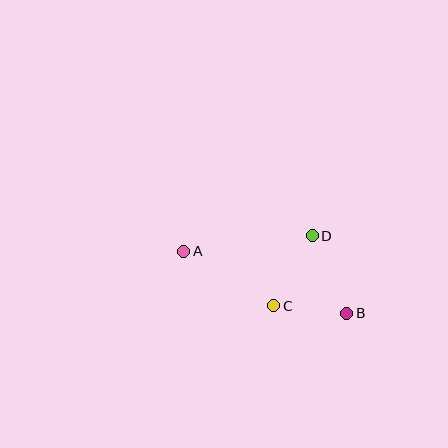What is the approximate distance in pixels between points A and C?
The distance between A and C is approximately 105 pixels.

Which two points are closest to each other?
Points B and C are closest to each other.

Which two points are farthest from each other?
Points A and B are farthest from each other.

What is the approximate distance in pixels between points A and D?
The distance between A and D is approximately 130 pixels.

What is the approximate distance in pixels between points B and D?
The distance between B and D is approximately 85 pixels.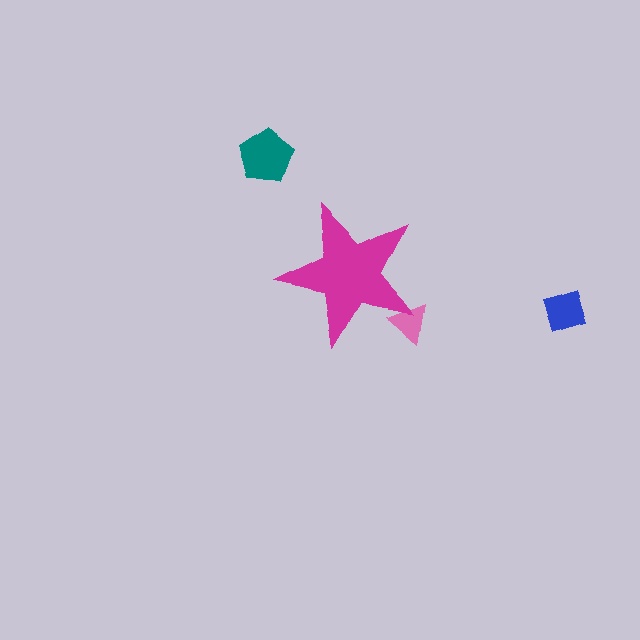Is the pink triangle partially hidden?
Yes, the pink triangle is partially hidden behind the magenta star.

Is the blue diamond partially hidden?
No, the blue diamond is fully visible.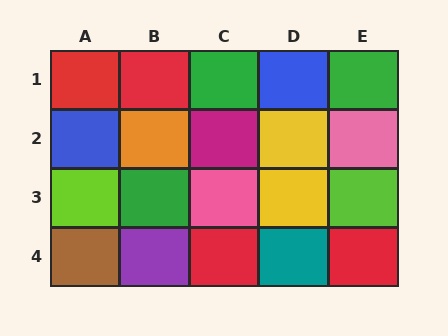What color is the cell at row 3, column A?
Lime.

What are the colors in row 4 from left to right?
Brown, purple, red, teal, red.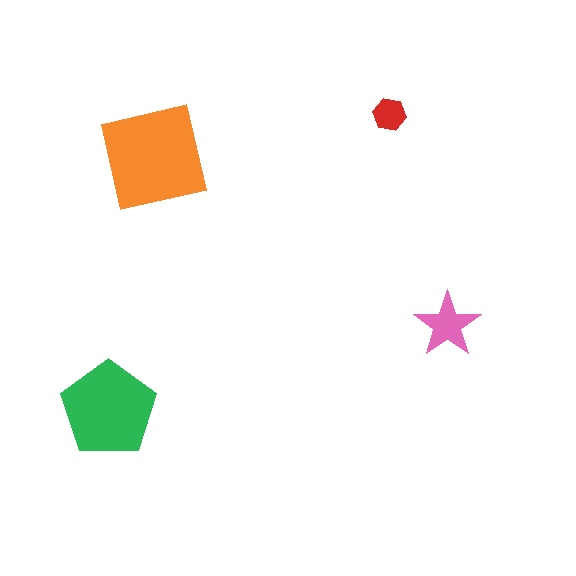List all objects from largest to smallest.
The orange square, the green pentagon, the pink star, the red hexagon.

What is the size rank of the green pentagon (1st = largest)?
2nd.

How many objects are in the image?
There are 4 objects in the image.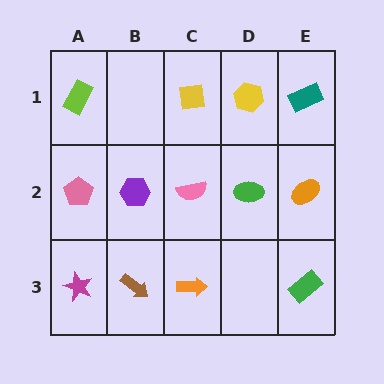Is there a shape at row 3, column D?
No, that cell is empty.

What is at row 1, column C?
A yellow square.